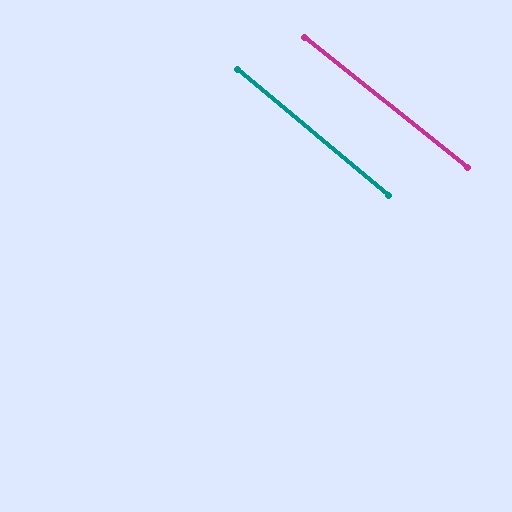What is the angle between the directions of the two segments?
Approximately 1 degree.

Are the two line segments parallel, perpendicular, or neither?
Parallel — their directions differ by only 1.3°.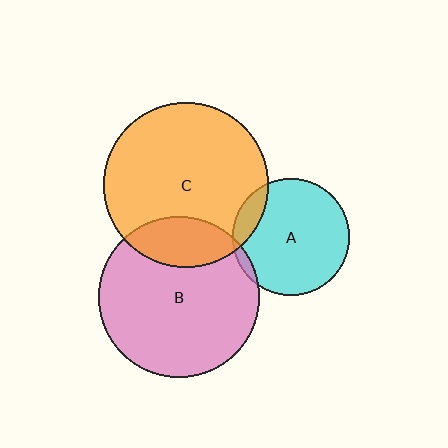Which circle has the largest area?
Circle C (orange).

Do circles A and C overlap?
Yes.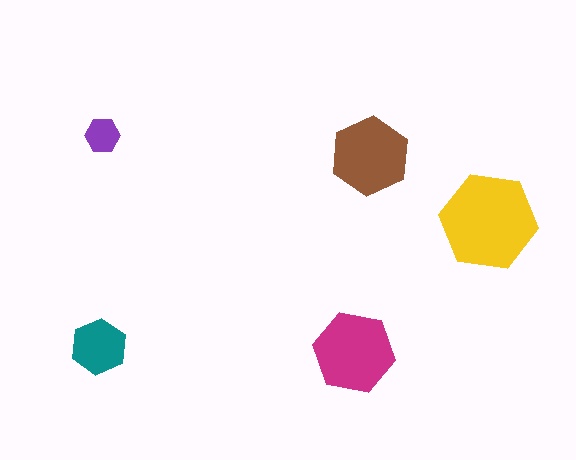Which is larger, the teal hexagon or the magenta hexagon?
The magenta one.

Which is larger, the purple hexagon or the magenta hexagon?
The magenta one.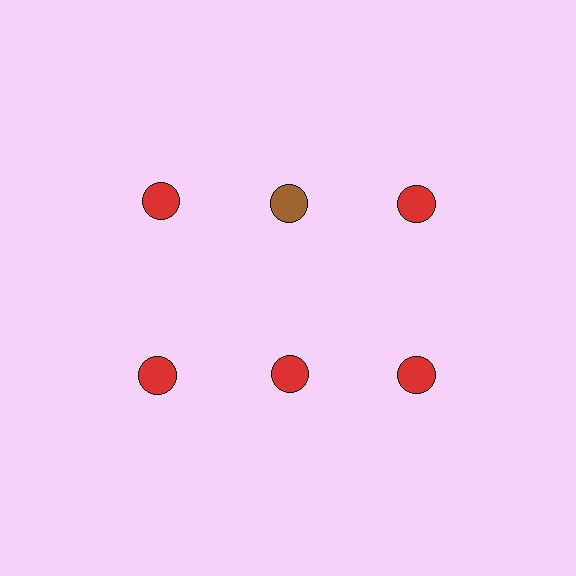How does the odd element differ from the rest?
It has a different color: brown instead of red.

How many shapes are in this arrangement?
There are 6 shapes arranged in a grid pattern.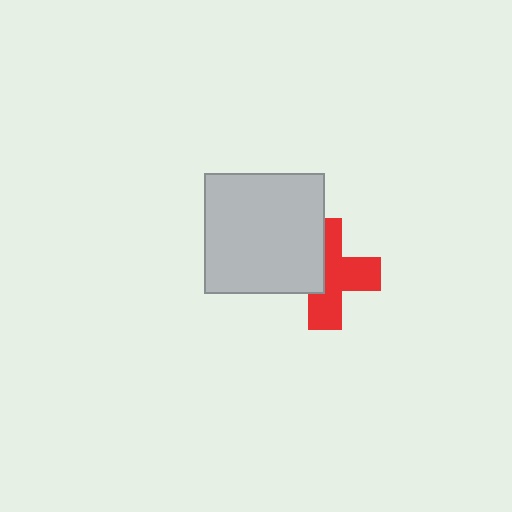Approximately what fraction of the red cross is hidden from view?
Roughly 41% of the red cross is hidden behind the light gray square.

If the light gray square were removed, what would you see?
You would see the complete red cross.